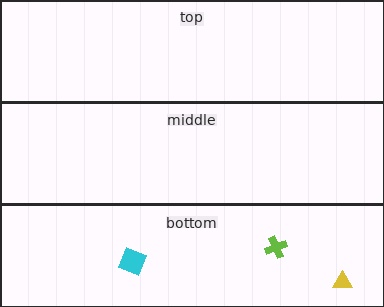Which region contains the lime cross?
The bottom region.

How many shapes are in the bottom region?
3.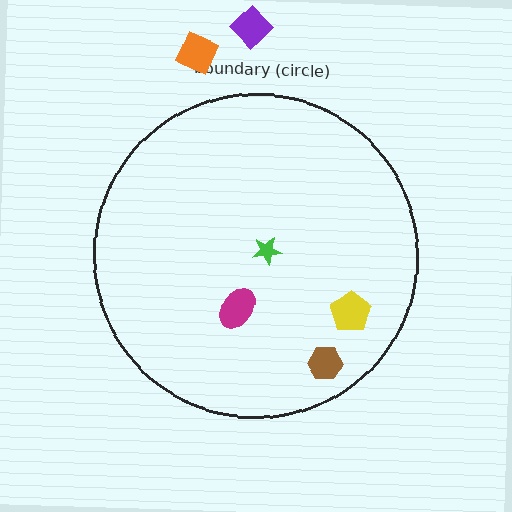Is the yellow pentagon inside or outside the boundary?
Inside.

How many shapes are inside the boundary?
4 inside, 2 outside.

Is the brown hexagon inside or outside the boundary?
Inside.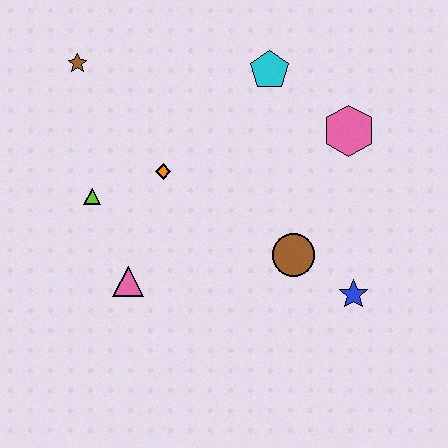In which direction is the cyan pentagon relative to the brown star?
The cyan pentagon is to the right of the brown star.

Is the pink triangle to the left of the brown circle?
Yes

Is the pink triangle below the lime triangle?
Yes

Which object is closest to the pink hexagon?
The cyan pentagon is closest to the pink hexagon.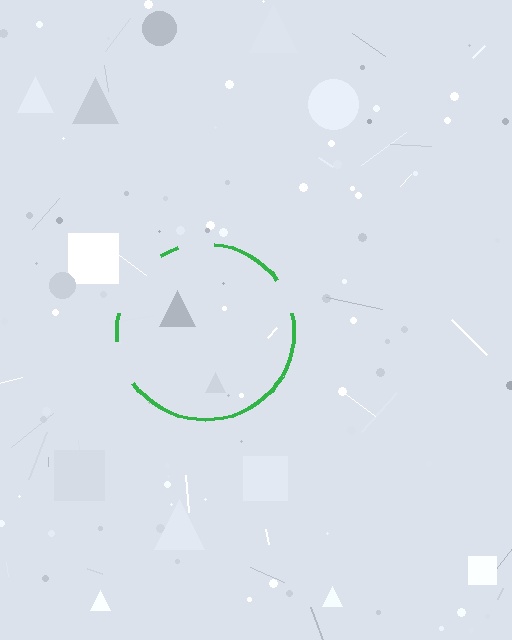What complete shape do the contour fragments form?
The contour fragments form a circle.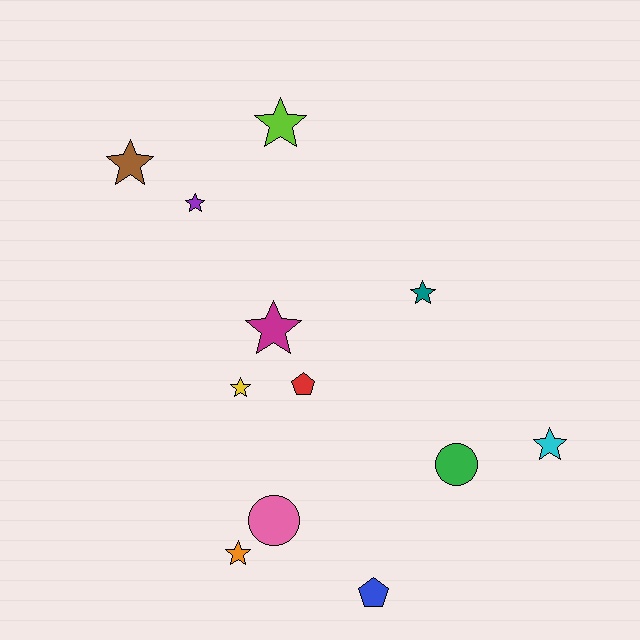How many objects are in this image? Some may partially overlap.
There are 12 objects.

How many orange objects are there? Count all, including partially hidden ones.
There is 1 orange object.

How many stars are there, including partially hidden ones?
There are 8 stars.